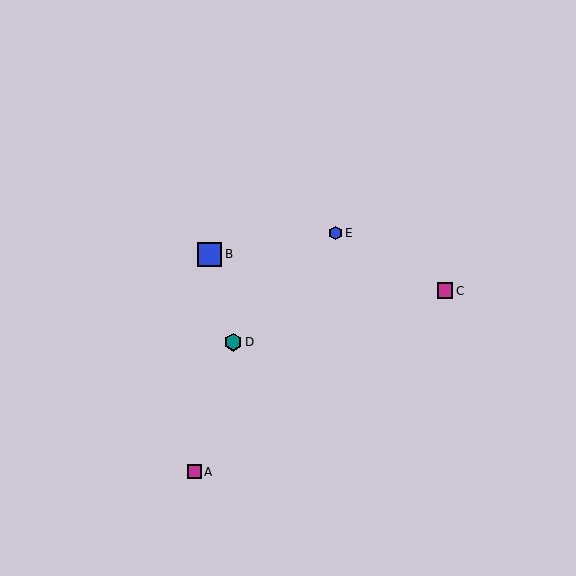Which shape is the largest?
The blue square (labeled B) is the largest.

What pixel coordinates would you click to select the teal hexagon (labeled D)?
Click at (233, 342) to select the teal hexagon D.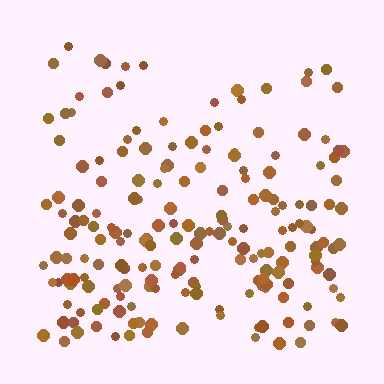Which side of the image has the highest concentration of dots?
The bottom.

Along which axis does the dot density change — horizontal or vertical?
Vertical.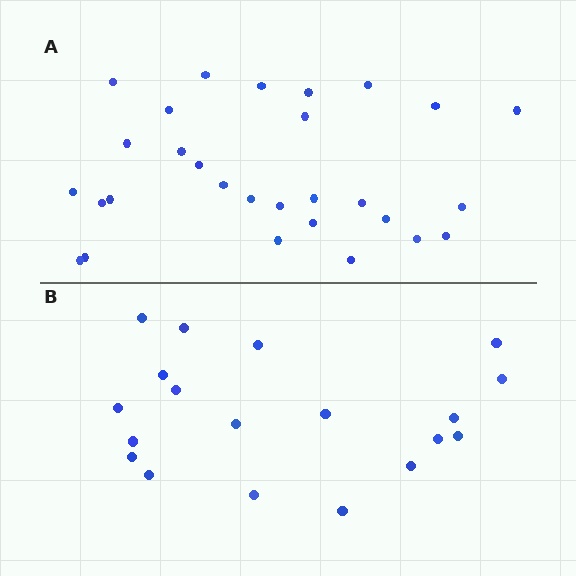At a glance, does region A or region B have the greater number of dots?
Region A (the top region) has more dots.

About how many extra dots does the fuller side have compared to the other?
Region A has roughly 10 or so more dots than region B.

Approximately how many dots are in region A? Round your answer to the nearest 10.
About 30 dots. (The exact count is 29, which rounds to 30.)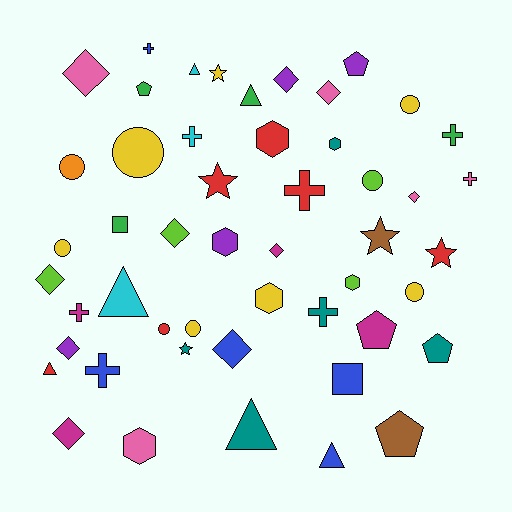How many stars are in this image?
There are 5 stars.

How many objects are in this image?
There are 50 objects.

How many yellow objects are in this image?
There are 7 yellow objects.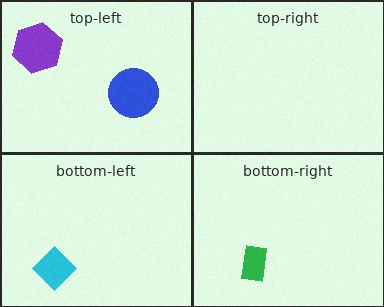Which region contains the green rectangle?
The bottom-right region.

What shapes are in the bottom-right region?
The green rectangle.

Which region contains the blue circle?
The top-left region.